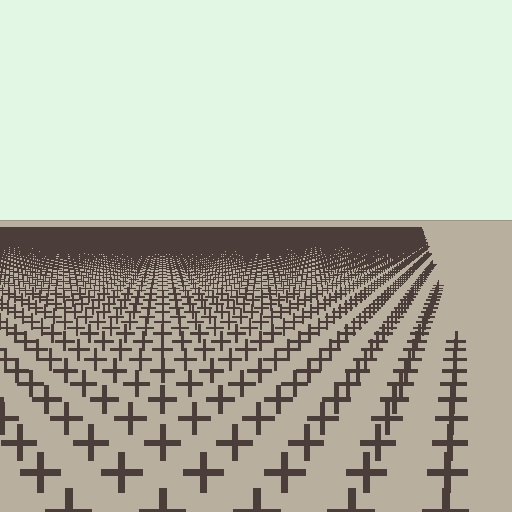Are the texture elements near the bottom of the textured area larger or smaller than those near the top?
Larger. Near the bottom, elements are closer to the viewer and appear at a bigger on-screen size.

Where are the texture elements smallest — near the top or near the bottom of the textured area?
Near the top.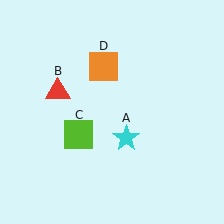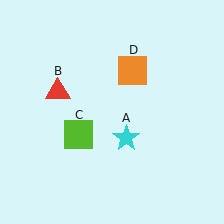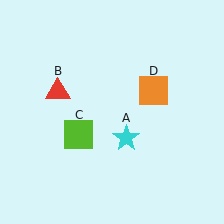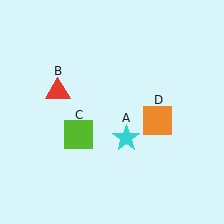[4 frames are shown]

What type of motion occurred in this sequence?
The orange square (object D) rotated clockwise around the center of the scene.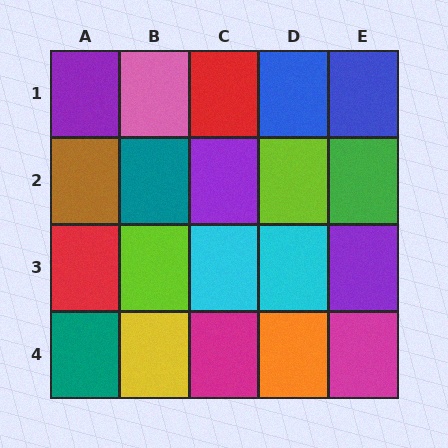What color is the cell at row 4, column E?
Magenta.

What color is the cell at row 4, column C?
Magenta.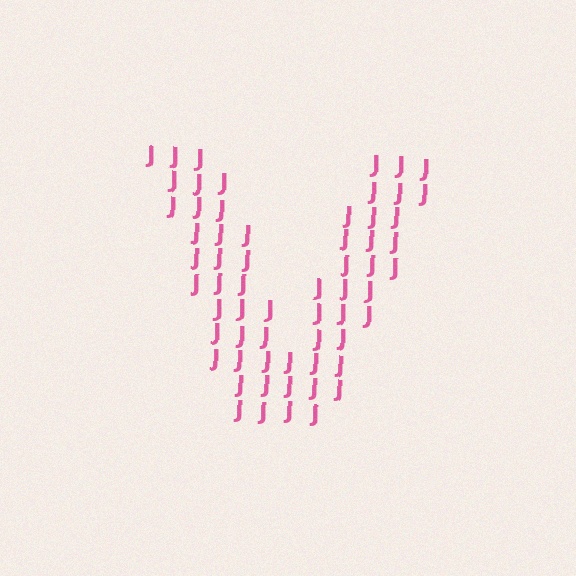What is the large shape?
The large shape is the letter V.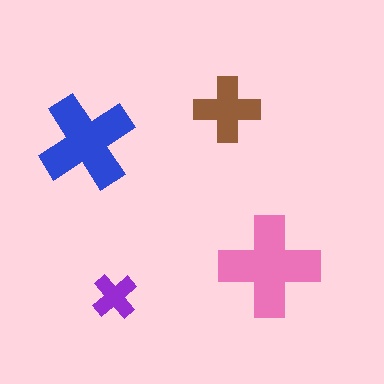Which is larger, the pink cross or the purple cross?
The pink one.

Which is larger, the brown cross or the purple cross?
The brown one.